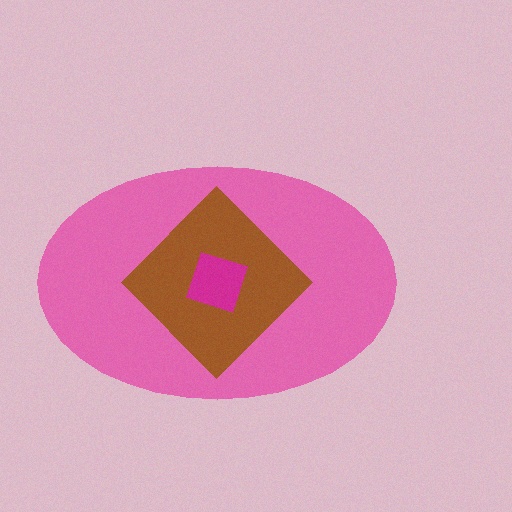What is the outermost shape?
The pink ellipse.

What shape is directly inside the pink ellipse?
The brown diamond.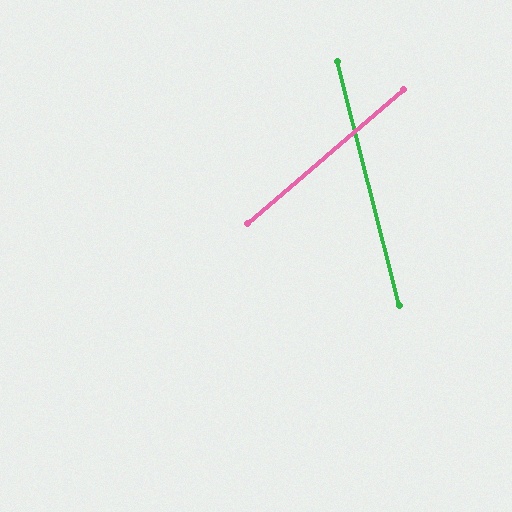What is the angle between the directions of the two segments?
Approximately 64 degrees.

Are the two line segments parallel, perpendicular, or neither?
Neither parallel nor perpendicular — they differ by about 64°.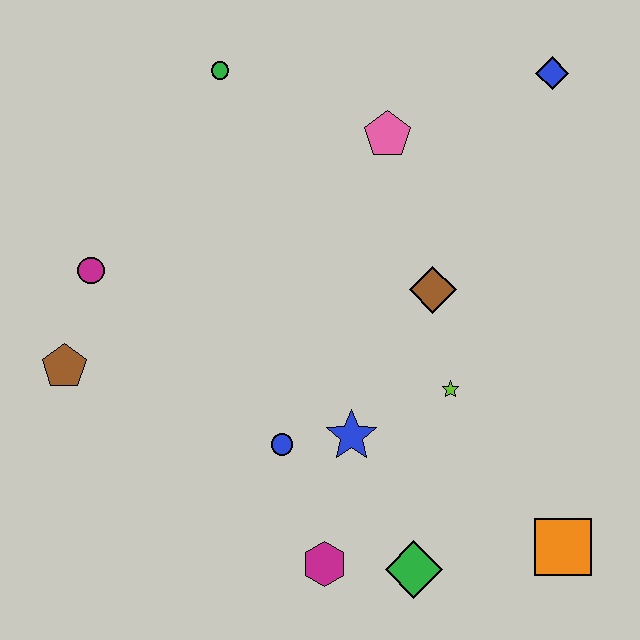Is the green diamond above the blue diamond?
No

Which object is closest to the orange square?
The green diamond is closest to the orange square.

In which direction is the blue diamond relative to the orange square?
The blue diamond is above the orange square.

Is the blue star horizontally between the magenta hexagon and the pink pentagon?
Yes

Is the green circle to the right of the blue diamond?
No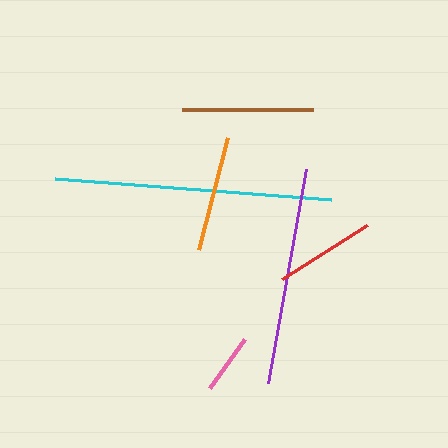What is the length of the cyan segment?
The cyan segment is approximately 277 pixels long.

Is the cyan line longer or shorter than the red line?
The cyan line is longer than the red line.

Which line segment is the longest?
The cyan line is the longest at approximately 277 pixels.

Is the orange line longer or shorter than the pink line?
The orange line is longer than the pink line.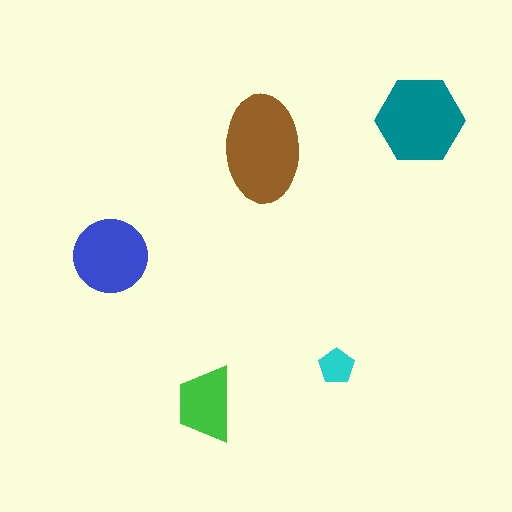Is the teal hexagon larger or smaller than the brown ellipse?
Smaller.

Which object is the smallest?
The cyan pentagon.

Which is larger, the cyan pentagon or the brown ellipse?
The brown ellipse.